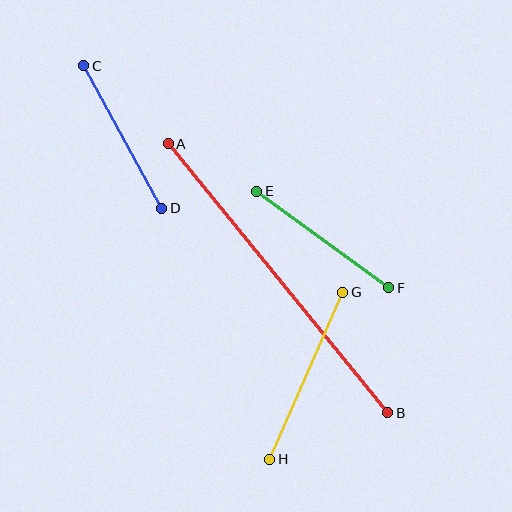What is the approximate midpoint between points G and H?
The midpoint is at approximately (306, 376) pixels.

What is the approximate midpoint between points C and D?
The midpoint is at approximately (123, 137) pixels.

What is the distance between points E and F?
The distance is approximately 164 pixels.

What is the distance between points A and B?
The distance is approximately 347 pixels.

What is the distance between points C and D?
The distance is approximately 162 pixels.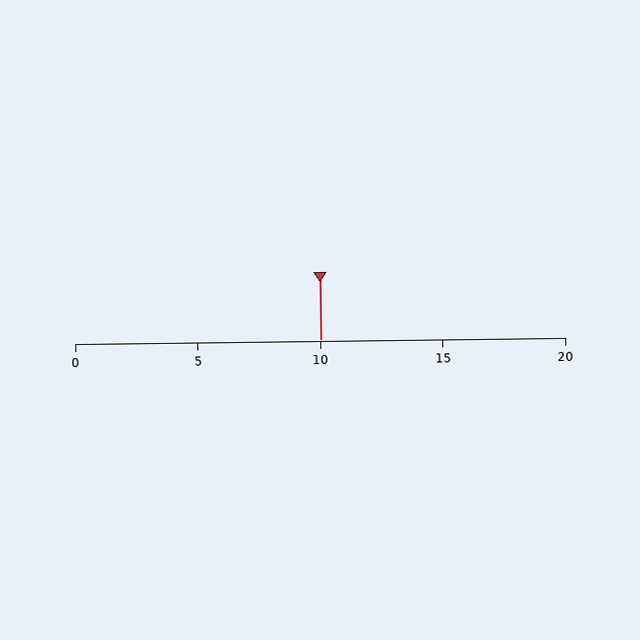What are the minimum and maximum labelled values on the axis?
The axis runs from 0 to 20.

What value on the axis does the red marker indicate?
The marker indicates approximately 10.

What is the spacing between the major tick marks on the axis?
The major ticks are spaced 5 apart.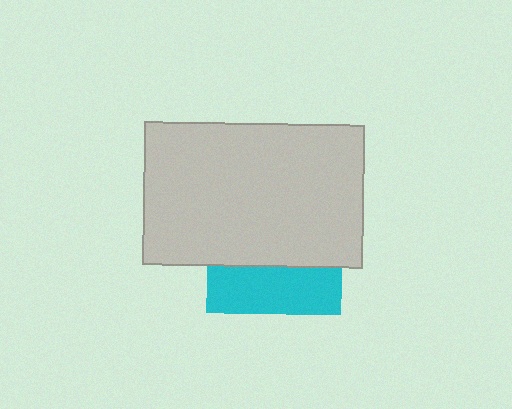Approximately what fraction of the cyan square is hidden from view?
Roughly 66% of the cyan square is hidden behind the light gray rectangle.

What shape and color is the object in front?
The object in front is a light gray rectangle.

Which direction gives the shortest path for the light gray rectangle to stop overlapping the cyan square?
Moving up gives the shortest separation.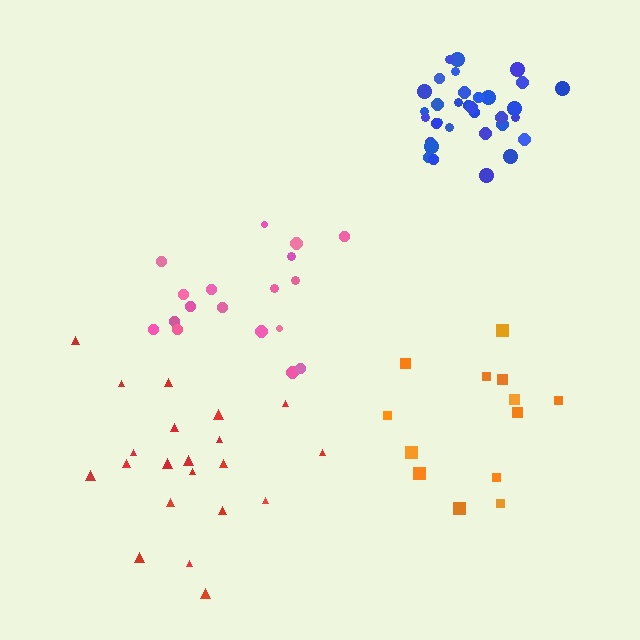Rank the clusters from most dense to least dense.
blue, red, pink, orange.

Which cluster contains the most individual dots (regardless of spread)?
Blue (34).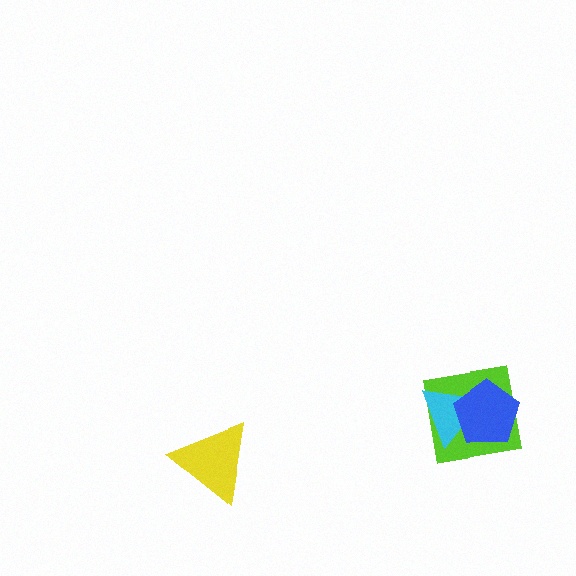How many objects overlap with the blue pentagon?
2 objects overlap with the blue pentagon.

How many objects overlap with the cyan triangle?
2 objects overlap with the cyan triangle.